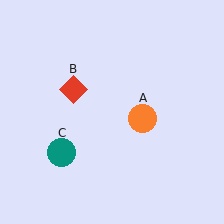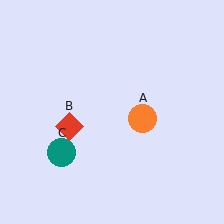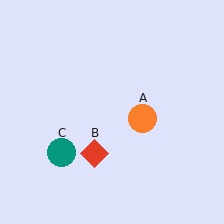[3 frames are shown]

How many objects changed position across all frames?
1 object changed position: red diamond (object B).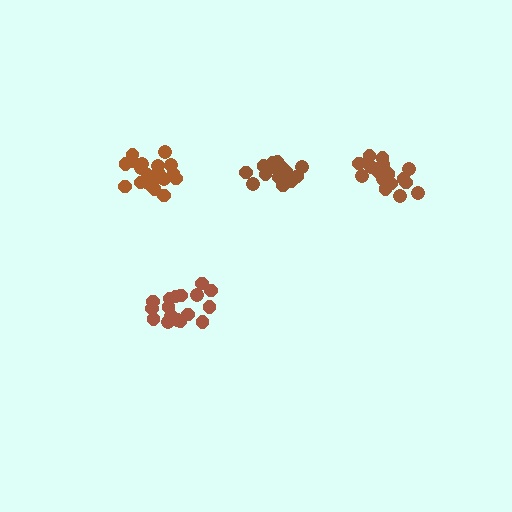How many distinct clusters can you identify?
There are 4 distinct clusters.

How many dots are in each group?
Group 1: 20 dots, Group 2: 16 dots, Group 3: 17 dots, Group 4: 16 dots (69 total).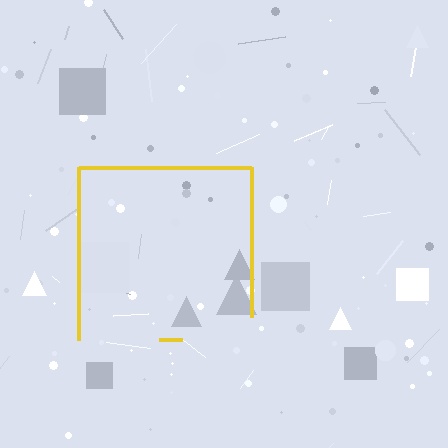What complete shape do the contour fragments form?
The contour fragments form a square.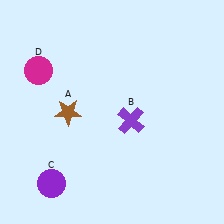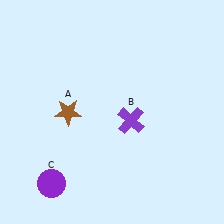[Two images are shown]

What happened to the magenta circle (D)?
The magenta circle (D) was removed in Image 2. It was in the top-left area of Image 1.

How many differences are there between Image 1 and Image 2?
There is 1 difference between the two images.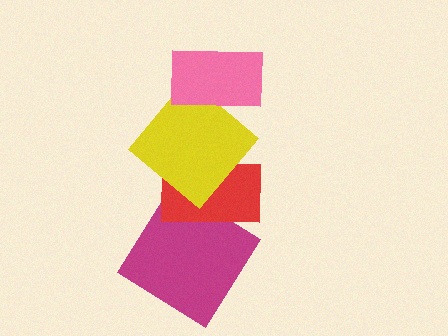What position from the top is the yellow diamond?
The yellow diamond is 2nd from the top.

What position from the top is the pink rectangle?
The pink rectangle is 1st from the top.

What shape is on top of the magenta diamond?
The red rectangle is on top of the magenta diamond.